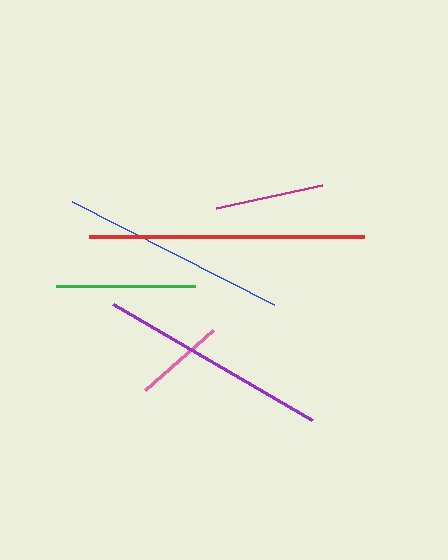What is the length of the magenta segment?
The magenta segment is approximately 109 pixels long.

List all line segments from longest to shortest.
From longest to shortest: red, purple, blue, green, magenta, pink.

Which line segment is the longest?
The red line is the longest at approximately 275 pixels.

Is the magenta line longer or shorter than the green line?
The green line is longer than the magenta line.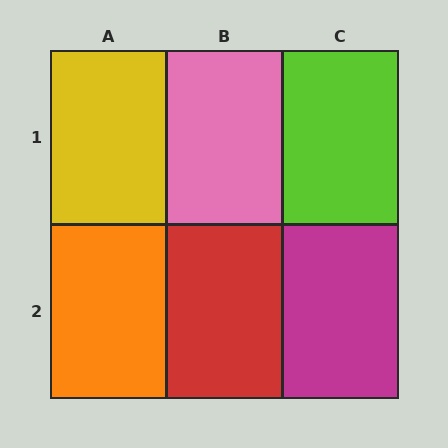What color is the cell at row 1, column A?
Yellow.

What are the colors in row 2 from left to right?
Orange, red, magenta.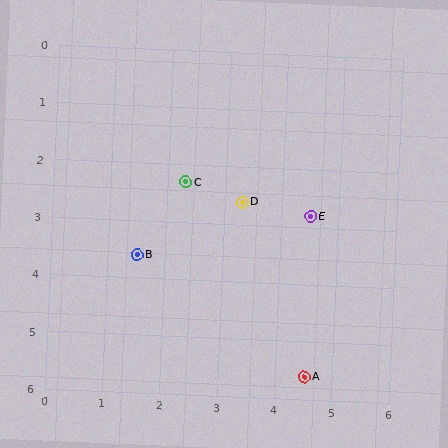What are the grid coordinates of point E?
Point E is at approximately (4.5, 2.8).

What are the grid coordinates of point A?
Point A is at approximately (4.5, 5.6).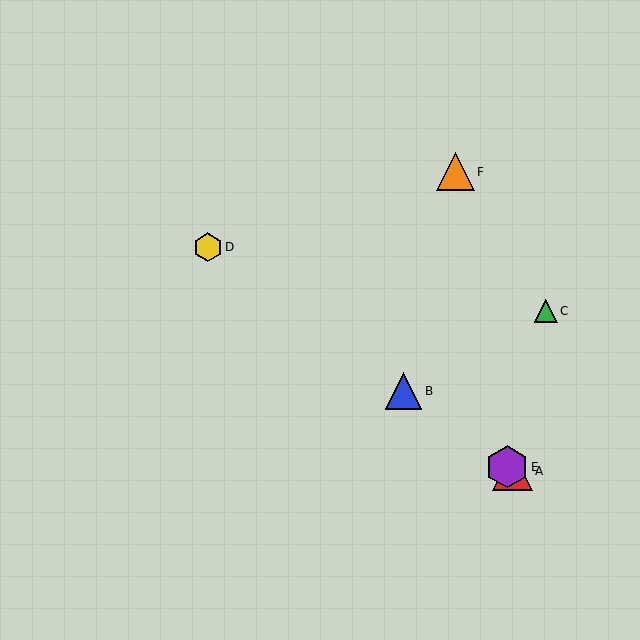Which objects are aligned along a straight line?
Objects A, B, D, E are aligned along a straight line.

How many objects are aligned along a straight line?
4 objects (A, B, D, E) are aligned along a straight line.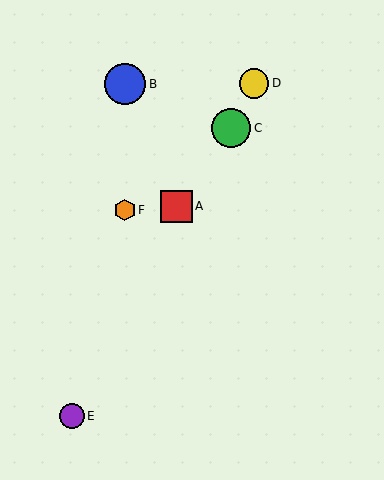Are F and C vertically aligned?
No, F is at x≈125 and C is at x≈231.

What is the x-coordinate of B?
Object B is at x≈125.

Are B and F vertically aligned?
Yes, both are at x≈125.